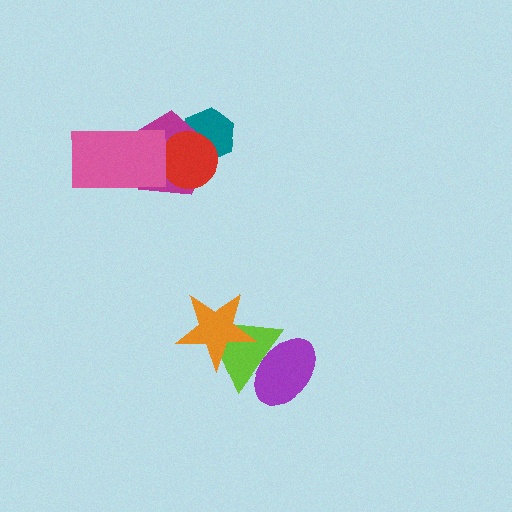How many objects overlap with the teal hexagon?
2 objects overlap with the teal hexagon.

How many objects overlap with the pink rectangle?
1 object overlaps with the pink rectangle.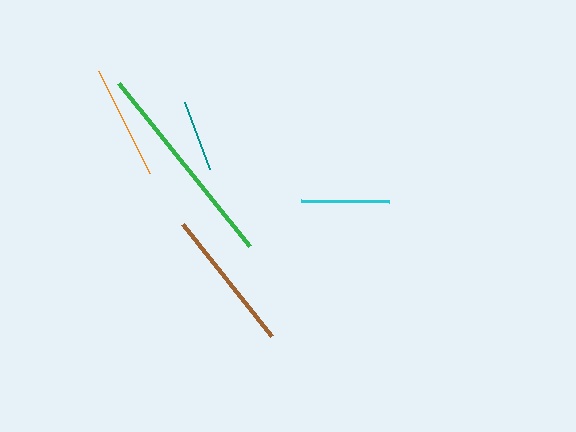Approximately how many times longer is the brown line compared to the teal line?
The brown line is approximately 2.0 times the length of the teal line.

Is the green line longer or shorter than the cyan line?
The green line is longer than the cyan line.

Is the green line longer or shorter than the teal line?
The green line is longer than the teal line.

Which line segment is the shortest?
The teal line is the shortest at approximately 72 pixels.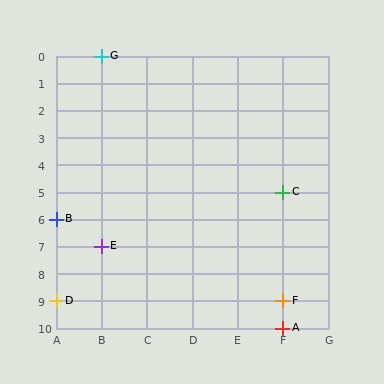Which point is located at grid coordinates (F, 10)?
Point A is at (F, 10).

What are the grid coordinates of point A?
Point A is at grid coordinates (F, 10).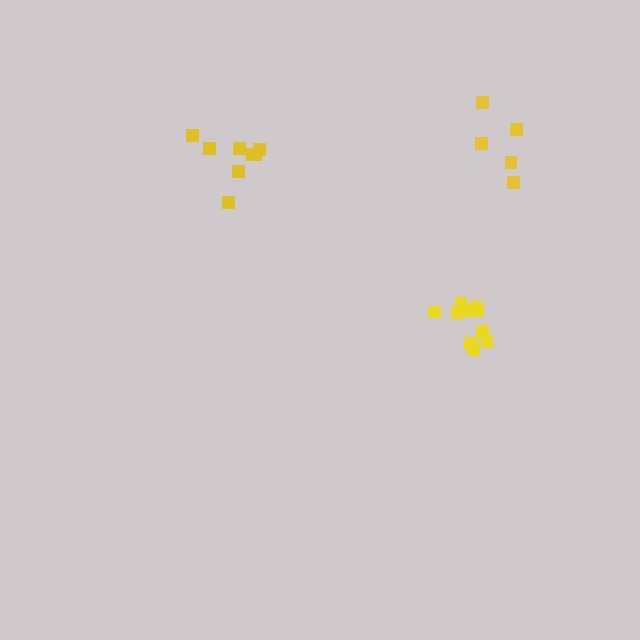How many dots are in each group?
Group 1: 8 dots, Group 2: 11 dots, Group 3: 5 dots (24 total).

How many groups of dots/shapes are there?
There are 3 groups.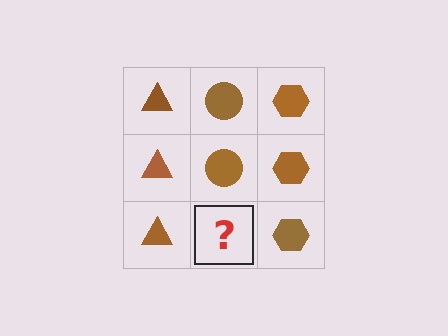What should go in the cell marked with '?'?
The missing cell should contain a brown circle.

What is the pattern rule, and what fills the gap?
The rule is that each column has a consistent shape. The gap should be filled with a brown circle.